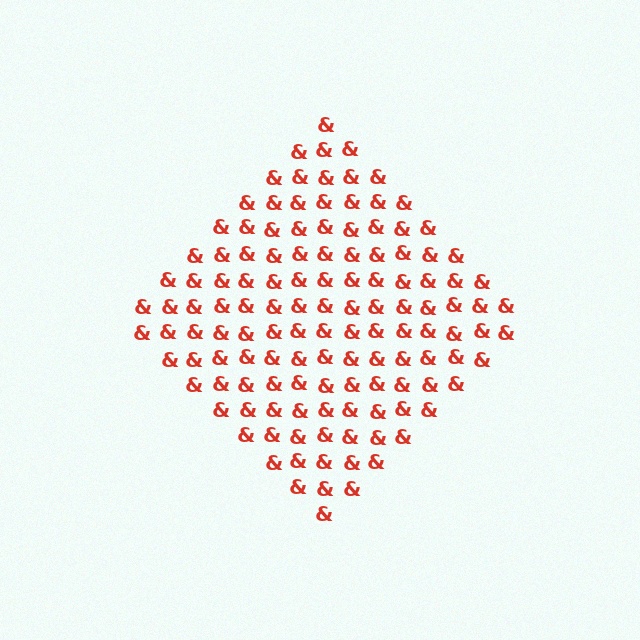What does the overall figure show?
The overall figure shows a diamond.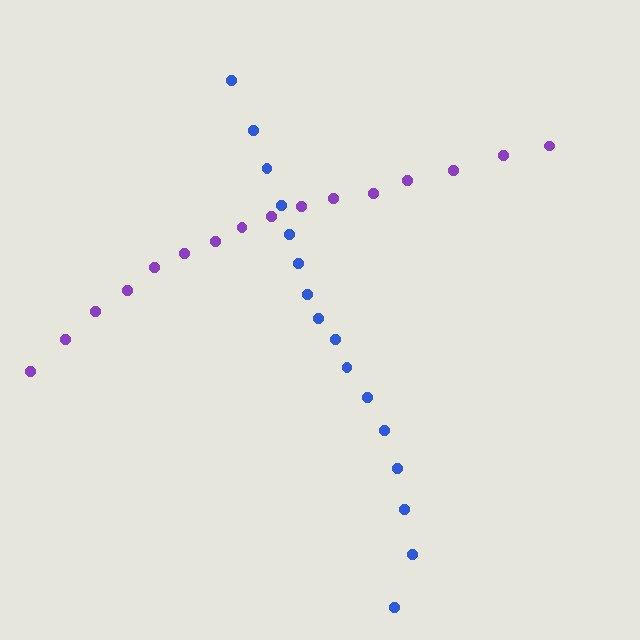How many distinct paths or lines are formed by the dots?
There are 2 distinct paths.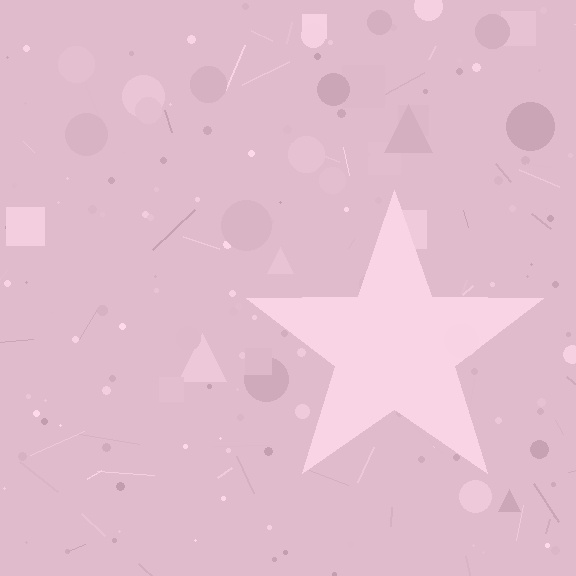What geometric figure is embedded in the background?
A star is embedded in the background.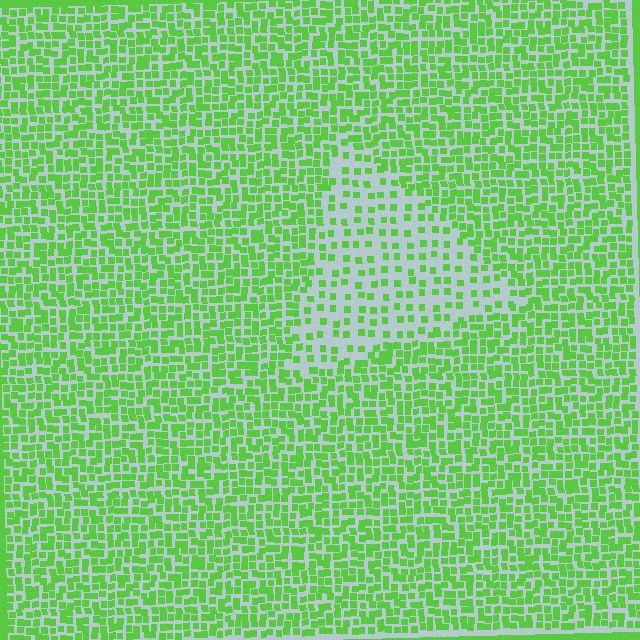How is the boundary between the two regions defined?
The boundary is defined by a change in element density (approximately 2.3x ratio). All elements are the same color, size, and shape.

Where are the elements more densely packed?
The elements are more densely packed outside the triangle boundary.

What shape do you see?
I see a triangle.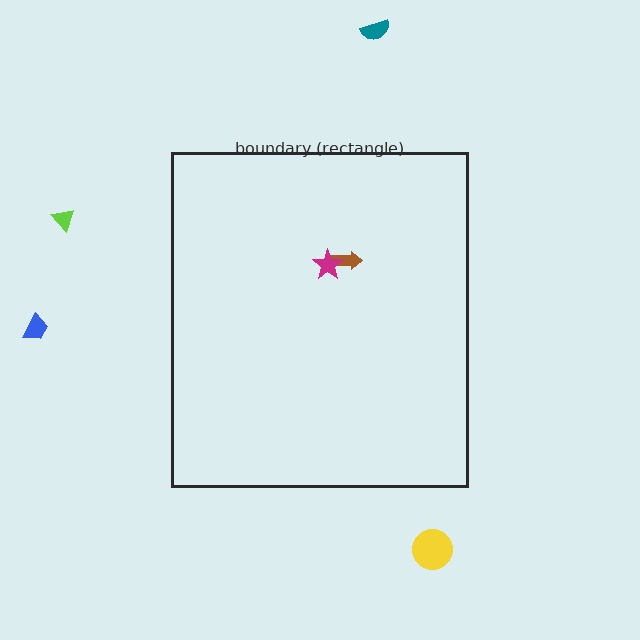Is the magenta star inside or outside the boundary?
Inside.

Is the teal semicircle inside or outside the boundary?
Outside.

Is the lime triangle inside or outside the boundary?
Outside.